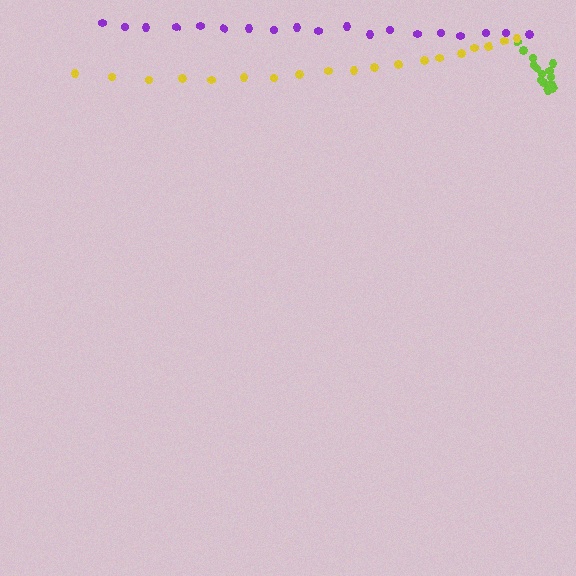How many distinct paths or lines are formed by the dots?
There are 3 distinct paths.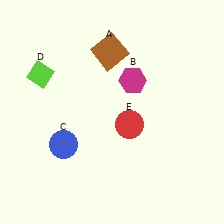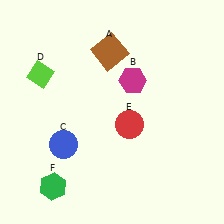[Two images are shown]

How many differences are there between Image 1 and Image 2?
There is 1 difference between the two images.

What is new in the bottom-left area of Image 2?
A green hexagon (F) was added in the bottom-left area of Image 2.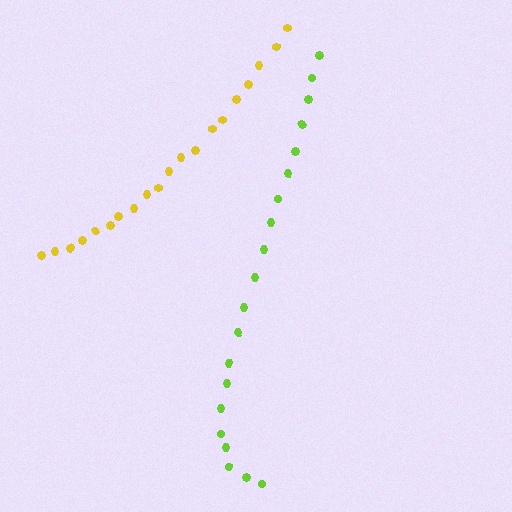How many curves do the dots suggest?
There are 2 distinct paths.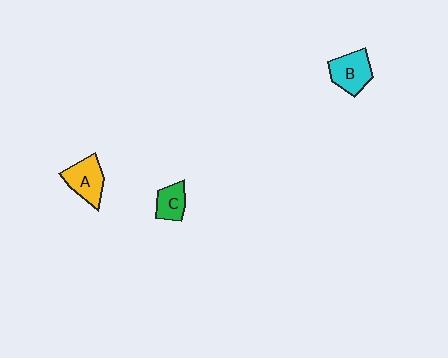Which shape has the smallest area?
Shape C (green).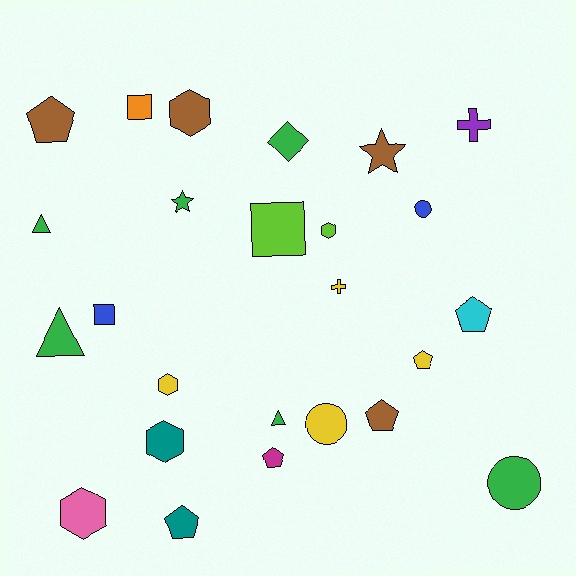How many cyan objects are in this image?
There is 1 cyan object.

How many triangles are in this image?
There are 3 triangles.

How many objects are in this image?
There are 25 objects.